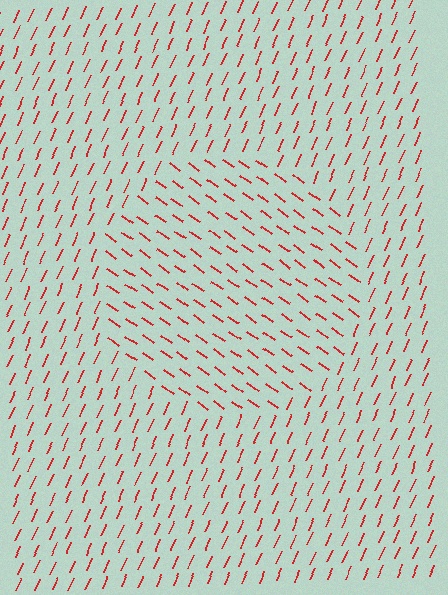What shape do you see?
I see a circle.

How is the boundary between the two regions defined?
The boundary is defined purely by a change in line orientation (approximately 79 degrees difference). All lines are the same color and thickness.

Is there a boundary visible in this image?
Yes, there is a texture boundary formed by a change in line orientation.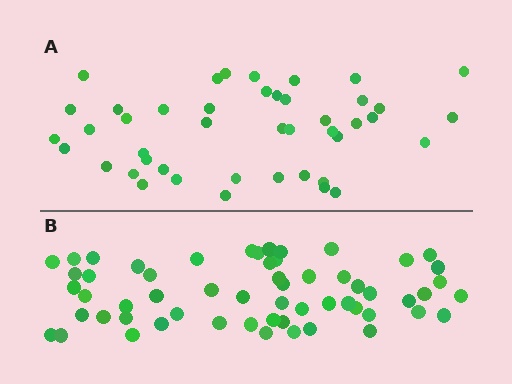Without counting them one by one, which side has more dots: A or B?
Region B (the bottom region) has more dots.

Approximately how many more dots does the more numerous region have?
Region B has approximately 15 more dots than region A.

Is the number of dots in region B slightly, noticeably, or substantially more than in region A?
Region B has noticeably more, but not dramatically so. The ratio is roughly 1.3 to 1.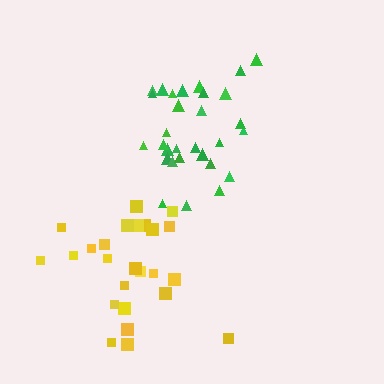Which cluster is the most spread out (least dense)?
Yellow.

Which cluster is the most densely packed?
Green.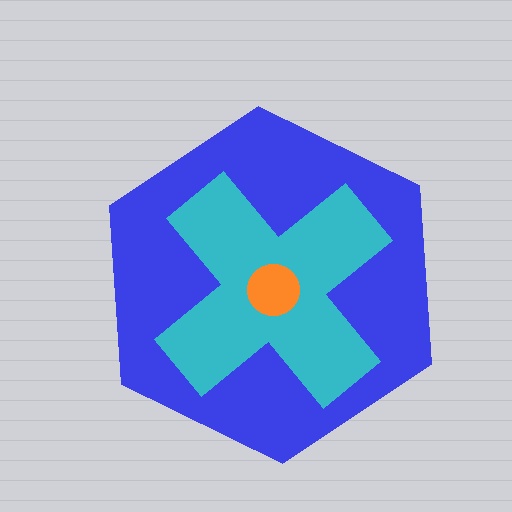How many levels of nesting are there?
3.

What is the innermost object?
The orange circle.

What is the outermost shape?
The blue hexagon.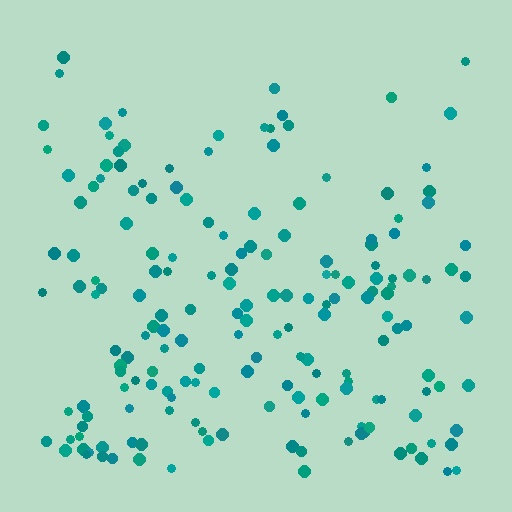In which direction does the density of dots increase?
From top to bottom, with the bottom side densest.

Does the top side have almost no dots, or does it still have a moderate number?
Still a moderate number, just noticeably fewer than the bottom.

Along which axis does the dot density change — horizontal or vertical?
Vertical.